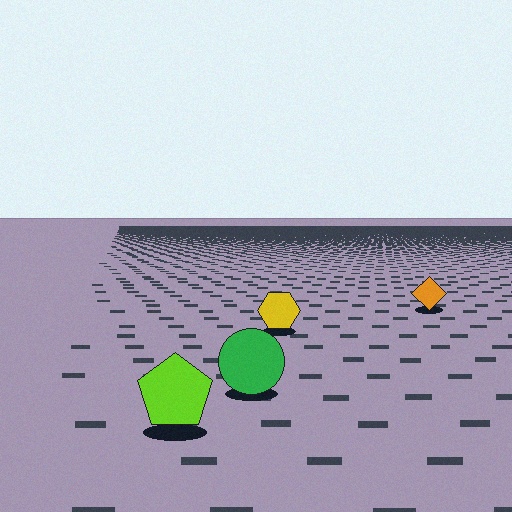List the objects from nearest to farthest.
From nearest to farthest: the lime pentagon, the green circle, the yellow hexagon, the orange diamond.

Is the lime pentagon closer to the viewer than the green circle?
Yes. The lime pentagon is closer — you can tell from the texture gradient: the ground texture is coarser near it.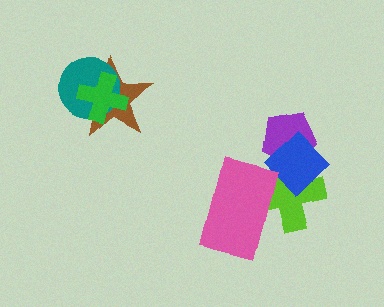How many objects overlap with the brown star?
2 objects overlap with the brown star.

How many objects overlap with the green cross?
2 objects overlap with the green cross.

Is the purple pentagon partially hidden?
Yes, it is partially covered by another shape.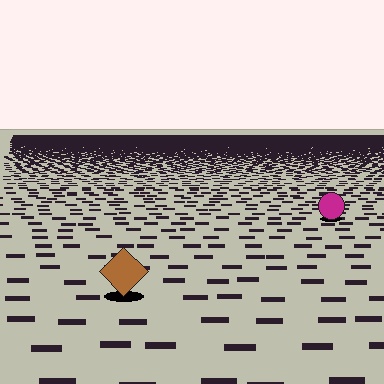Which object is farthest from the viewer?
The magenta circle is farthest from the viewer. It appears smaller and the ground texture around it is denser.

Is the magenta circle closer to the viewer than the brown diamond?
No. The brown diamond is closer — you can tell from the texture gradient: the ground texture is coarser near it.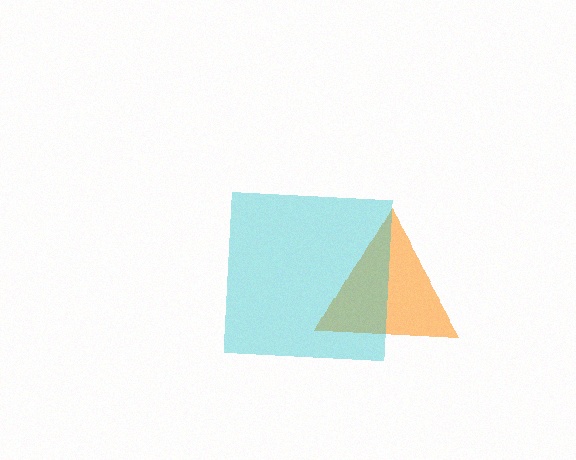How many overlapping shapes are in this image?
There are 2 overlapping shapes in the image.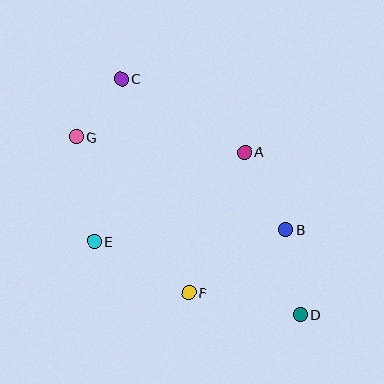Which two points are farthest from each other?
Points C and D are farthest from each other.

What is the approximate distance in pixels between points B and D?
The distance between B and D is approximately 86 pixels.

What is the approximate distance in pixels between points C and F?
The distance between C and F is approximately 224 pixels.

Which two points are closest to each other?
Points C and G are closest to each other.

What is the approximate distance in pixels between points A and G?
The distance between A and G is approximately 169 pixels.